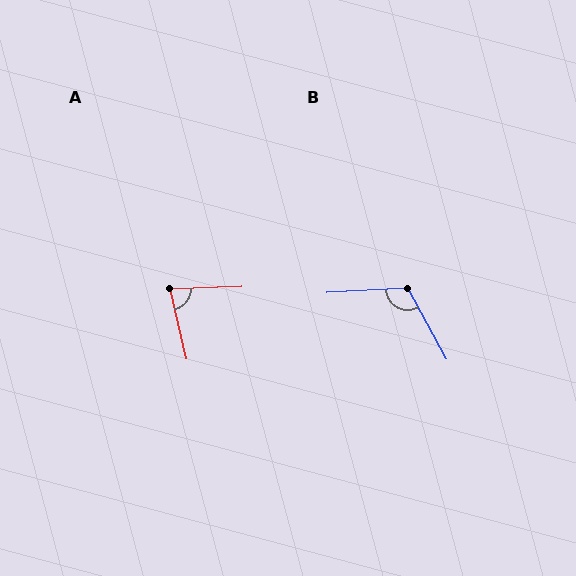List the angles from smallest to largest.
A (79°), B (116°).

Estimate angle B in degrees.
Approximately 116 degrees.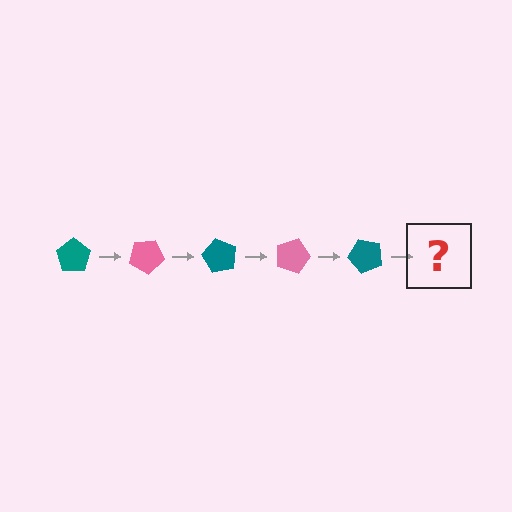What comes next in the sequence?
The next element should be a pink pentagon, rotated 150 degrees from the start.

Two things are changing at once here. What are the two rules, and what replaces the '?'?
The two rules are that it rotates 30 degrees each step and the color cycles through teal and pink. The '?' should be a pink pentagon, rotated 150 degrees from the start.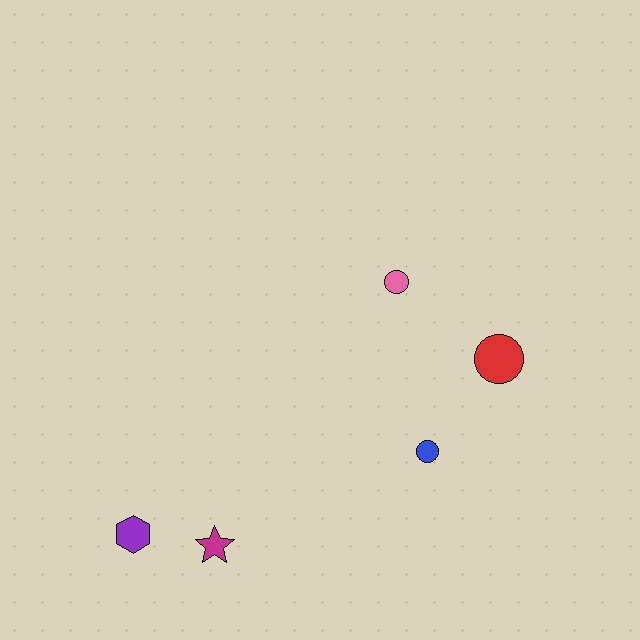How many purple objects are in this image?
There is 1 purple object.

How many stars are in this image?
There is 1 star.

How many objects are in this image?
There are 5 objects.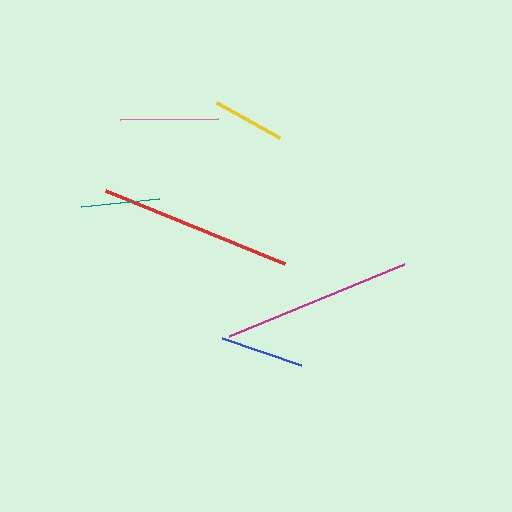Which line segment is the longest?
The red line is the longest at approximately 194 pixels.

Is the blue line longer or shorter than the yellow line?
The blue line is longer than the yellow line.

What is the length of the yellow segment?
The yellow segment is approximately 72 pixels long.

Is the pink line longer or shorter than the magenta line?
The magenta line is longer than the pink line.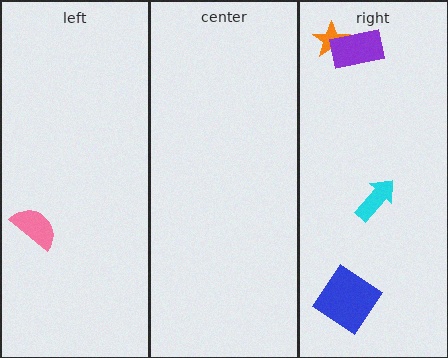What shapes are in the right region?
The orange star, the blue diamond, the purple rectangle, the cyan arrow.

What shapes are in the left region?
The pink semicircle.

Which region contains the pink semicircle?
The left region.